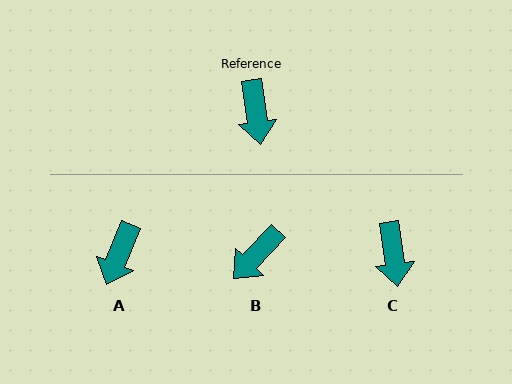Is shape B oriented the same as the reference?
No, it is off by about 51 degrees.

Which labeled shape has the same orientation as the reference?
C.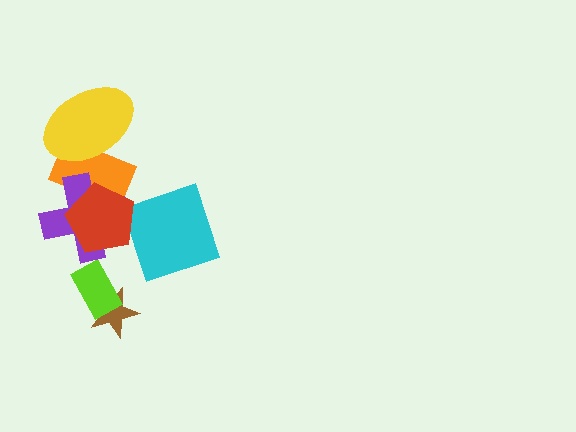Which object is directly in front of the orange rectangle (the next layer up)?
The yellow ellipse is directly in front of the orange rectangle.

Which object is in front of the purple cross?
The red pentagon is in front of the purple cross.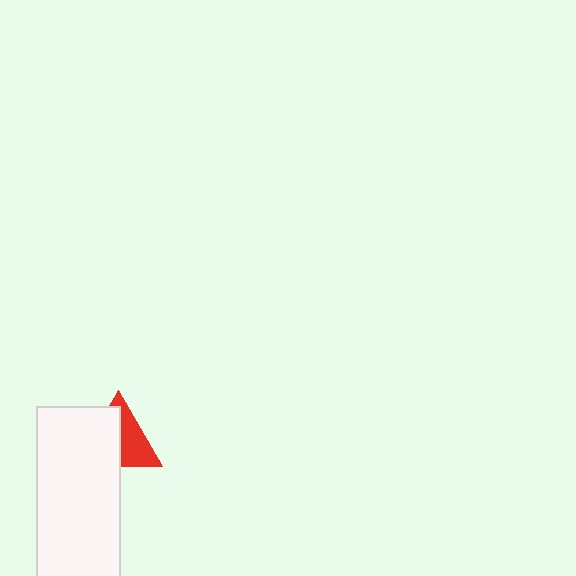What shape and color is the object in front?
The object in front is a white rectangle.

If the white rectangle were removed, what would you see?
You would see the complete red triangle.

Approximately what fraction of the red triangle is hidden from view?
Roughly 53% of the red triangle is hidden behind the white rectangle.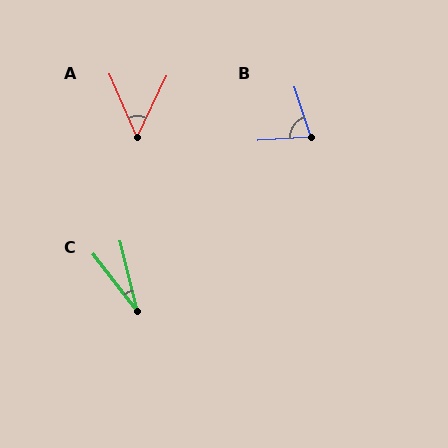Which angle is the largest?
B, at approximately 76 degrees.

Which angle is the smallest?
C, at approximately 24 degrees.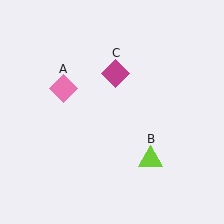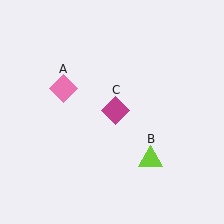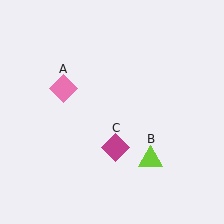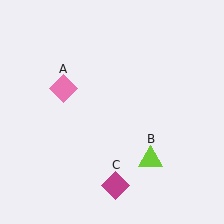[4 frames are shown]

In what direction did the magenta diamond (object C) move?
The magenta diamond (object C) moved down.